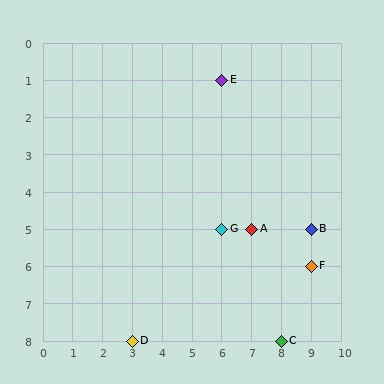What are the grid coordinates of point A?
Point A is at grid coordinates (7, 5).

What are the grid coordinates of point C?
Point C is at grid coordinates (8, 8).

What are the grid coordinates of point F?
Point F is at grid coordinates (9, 6).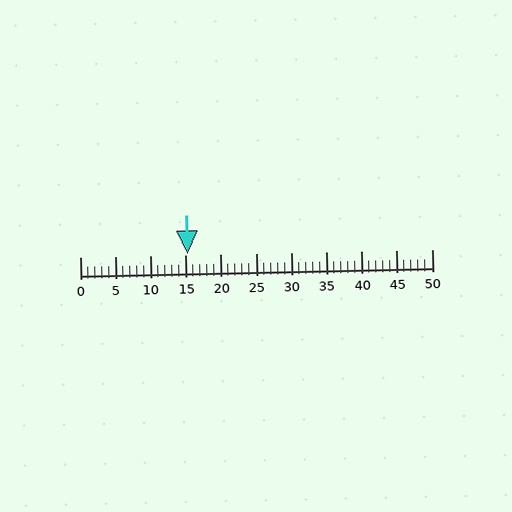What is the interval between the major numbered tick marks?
The major tick marks are spaced 5 units apart.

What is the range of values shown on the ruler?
The ruler shows values from 0 to 50.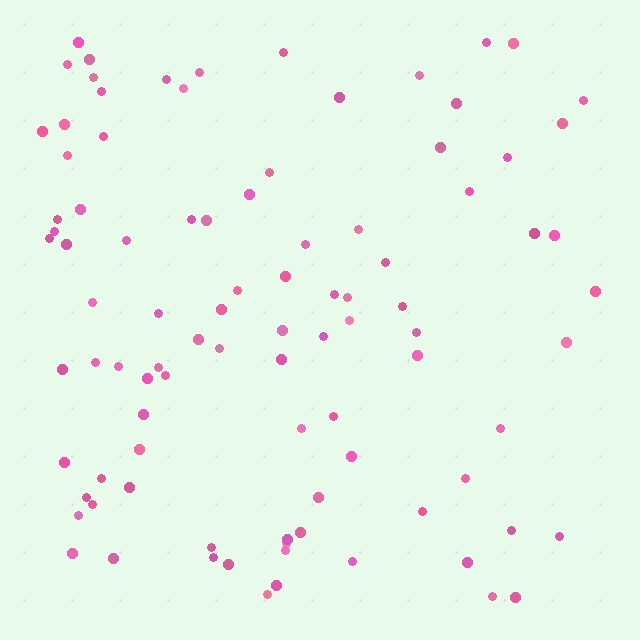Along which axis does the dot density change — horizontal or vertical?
Horizontal.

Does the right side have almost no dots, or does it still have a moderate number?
Still a moderate number, just noticeably fewer than the left.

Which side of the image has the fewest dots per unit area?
The right.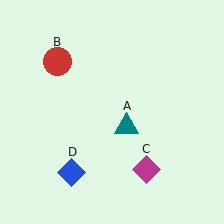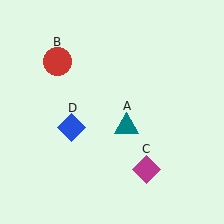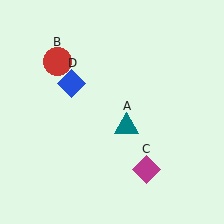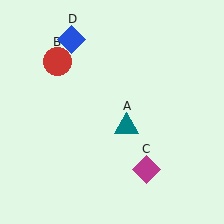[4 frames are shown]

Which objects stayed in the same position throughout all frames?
Teal triangle (object A) and red circle (object B) and magenta diamond (object C) remained stationary.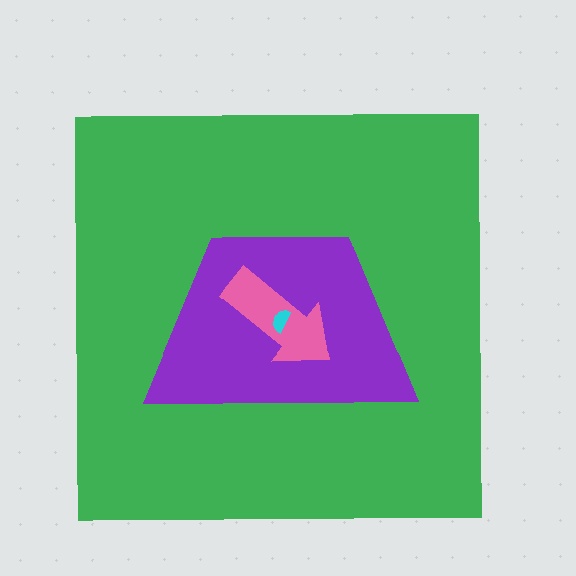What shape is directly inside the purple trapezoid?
The pink arrow.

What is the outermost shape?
The green square.